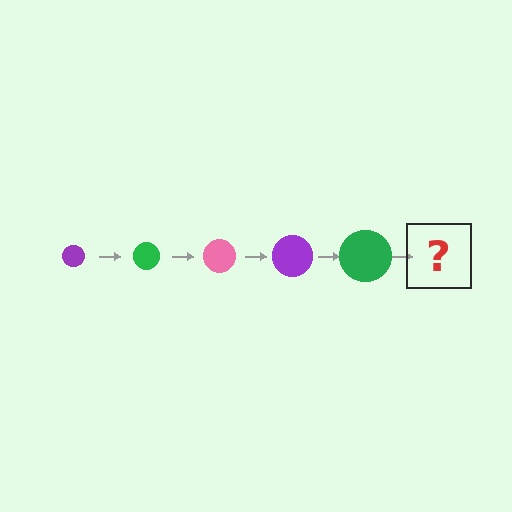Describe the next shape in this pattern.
It should be a pink circle, larger than the previous one.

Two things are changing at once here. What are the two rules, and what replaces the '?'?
The two rules are that the circle grows larger each step and the color cycles through purple, green, and pink. The '?' should be a pink circle, larger than the previous one.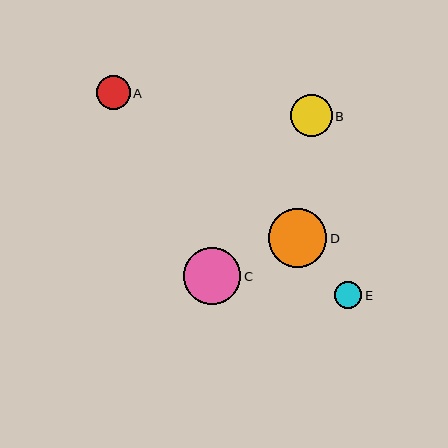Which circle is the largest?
Circle D is the largest with a size of approximately 59 pixels.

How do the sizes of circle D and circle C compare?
Circle D and circle C are approximately the same size.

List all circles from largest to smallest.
From largest to smallest: D, C, B, A, E.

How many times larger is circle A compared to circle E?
Circle A is approximately 1.2 times the size of circle E.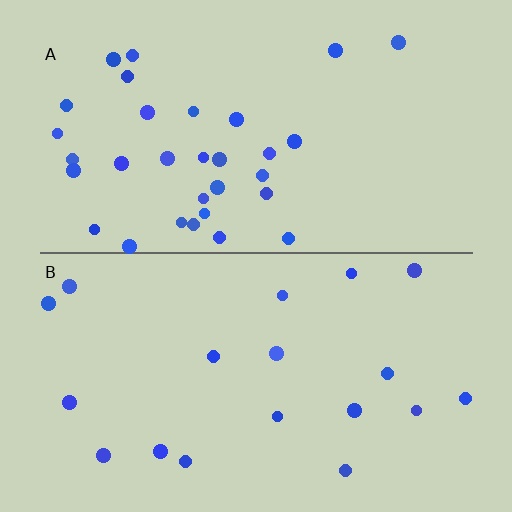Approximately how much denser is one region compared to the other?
Approximately 1.8× — region A over region B.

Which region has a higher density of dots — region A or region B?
A (the top).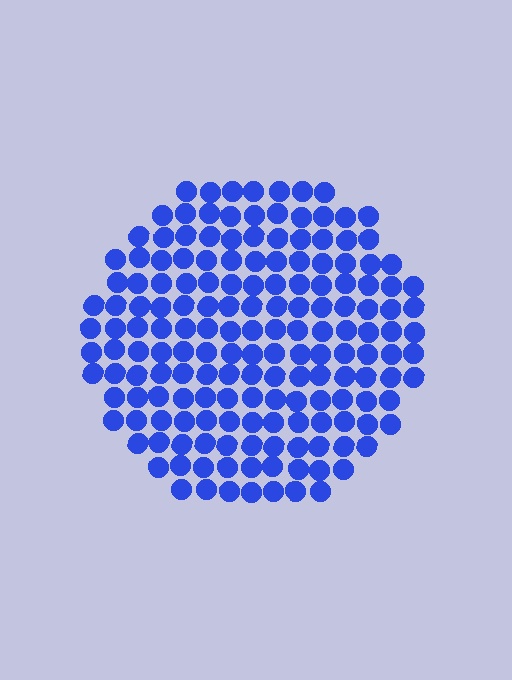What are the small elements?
The small elements are circles.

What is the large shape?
The large shape is a circle.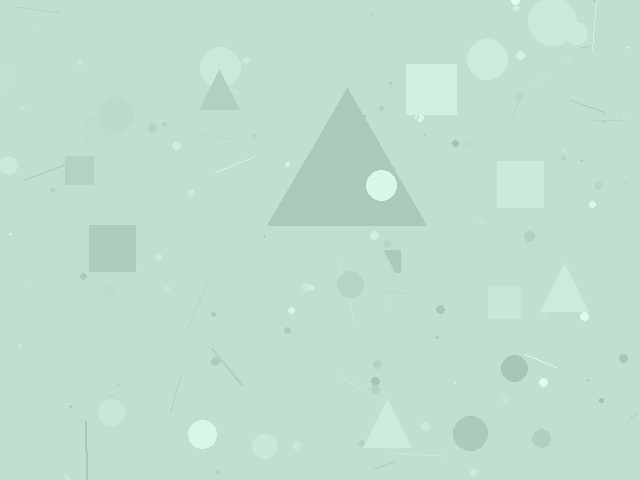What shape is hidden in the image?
A triangle is hidden in the image.